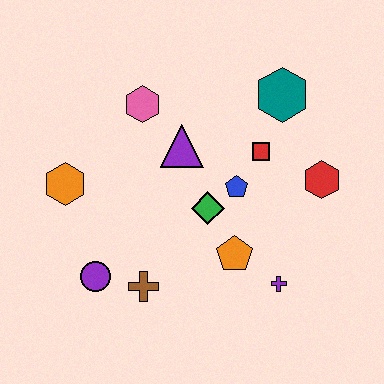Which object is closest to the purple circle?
The brown cross is closest to the purple circle.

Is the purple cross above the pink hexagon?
No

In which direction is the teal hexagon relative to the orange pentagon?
The teal hexagon is above the orange pentagon.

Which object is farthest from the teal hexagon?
The purple circle is farthest from the teal hexagon.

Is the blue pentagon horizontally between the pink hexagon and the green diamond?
No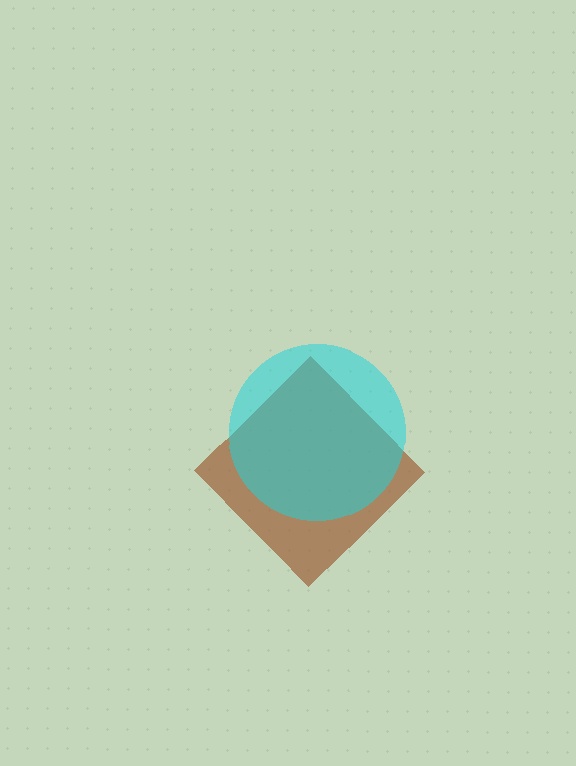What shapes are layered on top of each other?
The layered shapes are: a brown diamond, a cyan circle.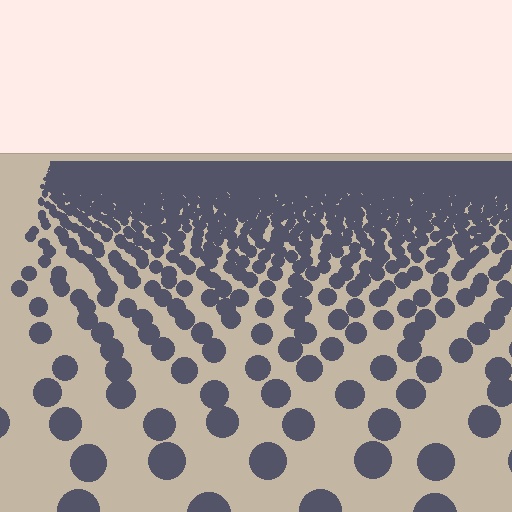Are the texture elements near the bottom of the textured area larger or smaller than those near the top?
Larger. Near the bottom, elements are closer to the viewer and appear at a bigger on-screen size.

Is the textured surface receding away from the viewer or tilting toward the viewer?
The surface is receding away from the viewer. Texture elements get smaller and denser toward the top.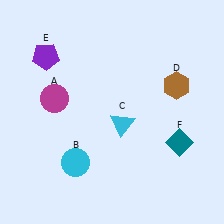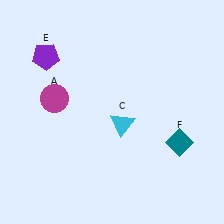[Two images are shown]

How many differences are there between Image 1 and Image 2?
There are 2 differences between the two images.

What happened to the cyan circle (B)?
The cyan circle (B) was removed in Image 2. It was in the bottom-left area of Image 1.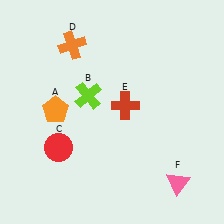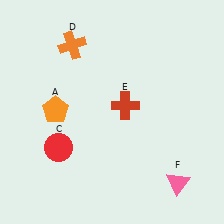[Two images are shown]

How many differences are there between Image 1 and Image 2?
There is 1 difference between the two images.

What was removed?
The lime cross (B) was removed in Image 2.